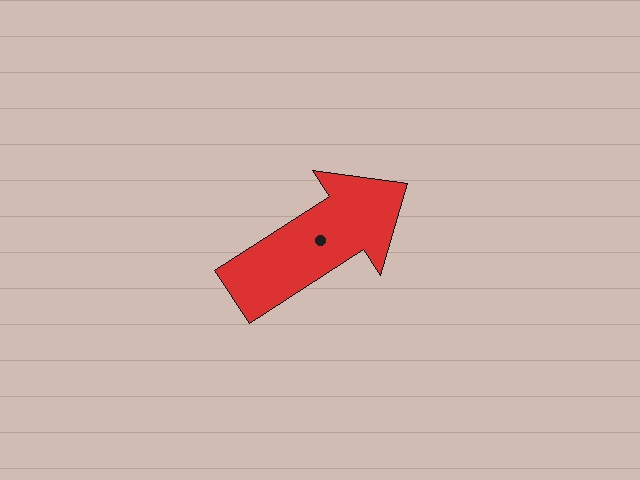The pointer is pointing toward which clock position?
Roughly 2 o'clock.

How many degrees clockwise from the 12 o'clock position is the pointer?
Approximately 57 degrees.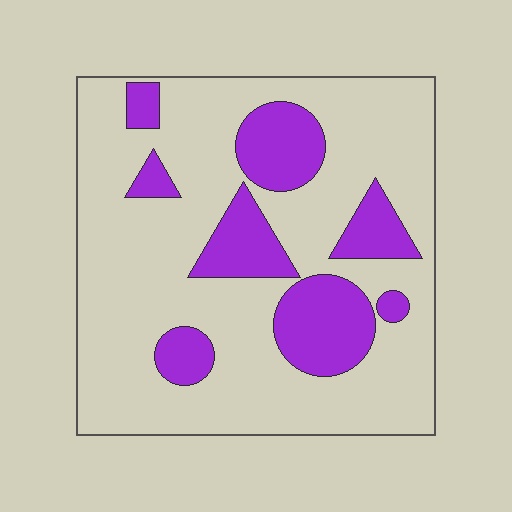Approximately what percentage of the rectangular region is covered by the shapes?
Approximately 25%.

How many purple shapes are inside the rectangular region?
8.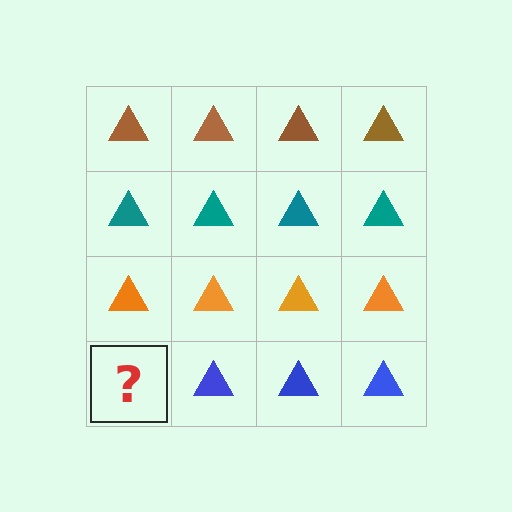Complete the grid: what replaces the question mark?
The question mark should be replaced with a blue triangle.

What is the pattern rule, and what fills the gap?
The rule is that each row has a consistent color. The gap should be filled with a blue triangle.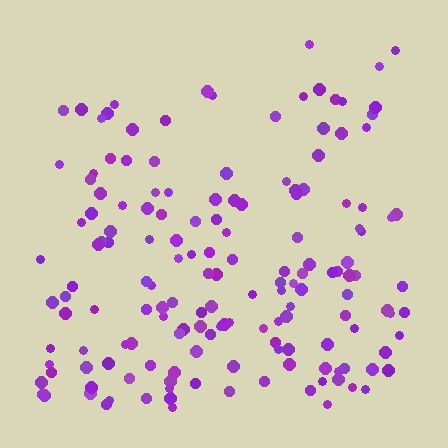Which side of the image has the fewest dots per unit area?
The top.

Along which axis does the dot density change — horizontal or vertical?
Vertical.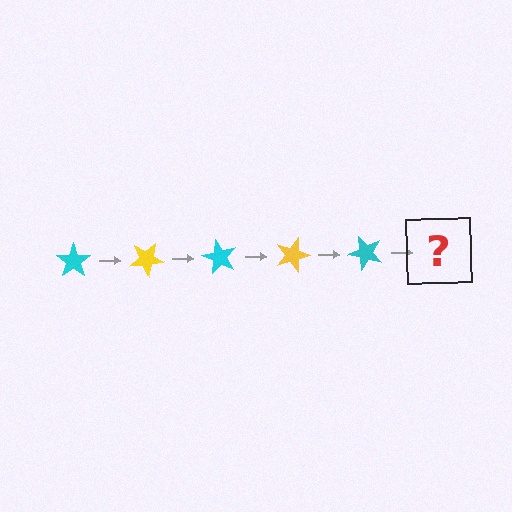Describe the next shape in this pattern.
It should be a yellow star, rotated 150 degrees from the start.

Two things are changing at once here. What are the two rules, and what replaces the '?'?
The two rules are that it rotates 30 degrees each step and the color cycles through cyan and yellow. The '?' should be a yellow star, rotated 150 degrees from the start.